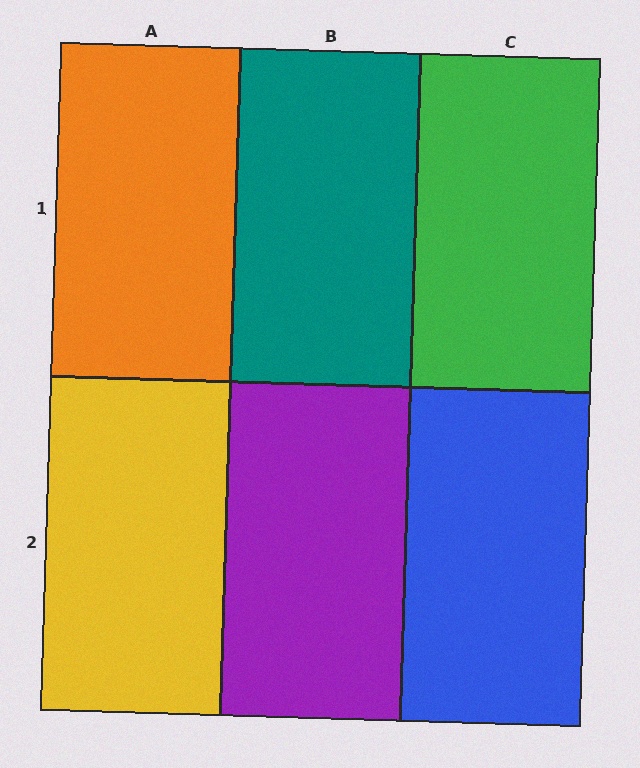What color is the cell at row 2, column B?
Purple.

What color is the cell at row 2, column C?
Blue.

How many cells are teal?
1 cell is teal.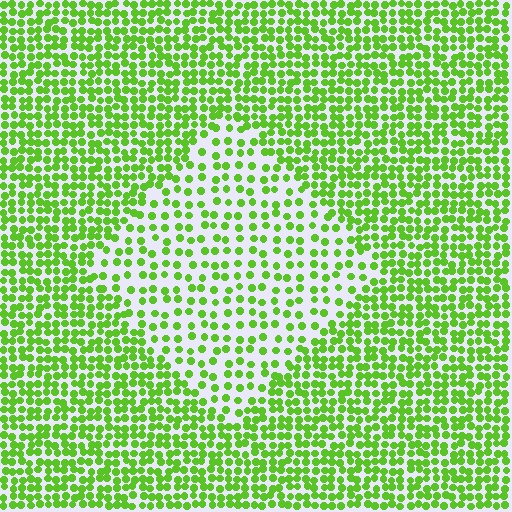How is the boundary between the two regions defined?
The boundary is defined by a change in element density (approximately 2.0x ratio). All elements are the same color, size, and shape.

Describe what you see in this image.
The image contains small lime elements arranged at two different densities. A diamond-shaped region is visible where the elements are less densely packed than the surrounding area.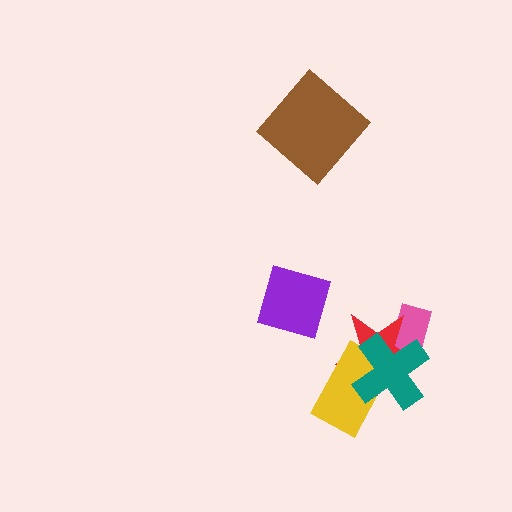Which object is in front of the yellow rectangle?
The teal cross is in front of the yellow rectangle.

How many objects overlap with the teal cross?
3 objects overlap with the teal cross.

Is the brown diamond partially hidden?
No, no other shape covers it.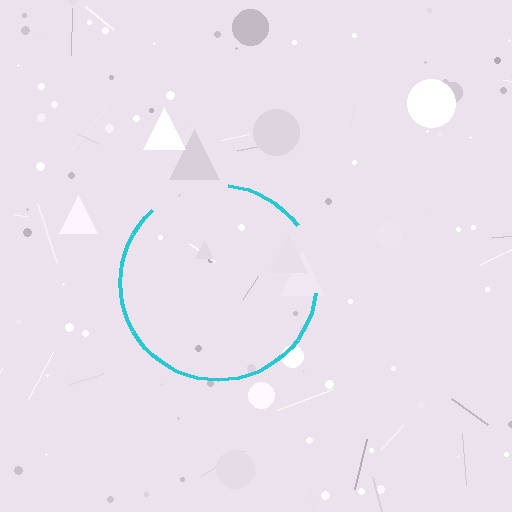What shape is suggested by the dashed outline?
The dashed outline suggests a circle.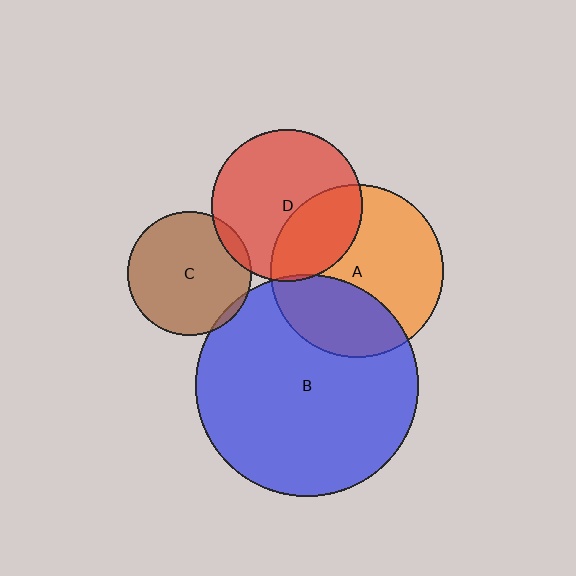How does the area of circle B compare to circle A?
Approximately 1.7 times.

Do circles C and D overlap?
Yes.